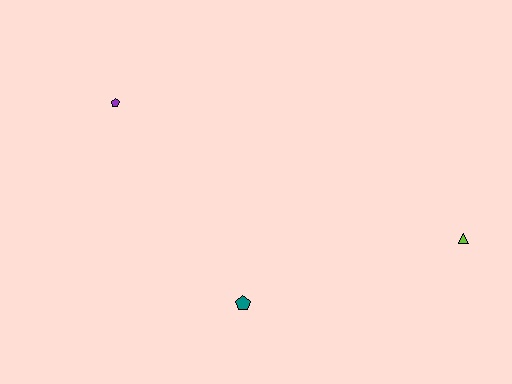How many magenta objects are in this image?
There are no magenta objects.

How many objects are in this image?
There are 3 objects.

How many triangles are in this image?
There is 1 triangle.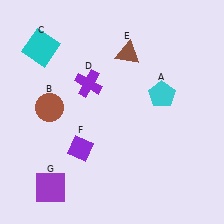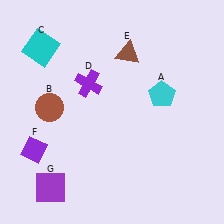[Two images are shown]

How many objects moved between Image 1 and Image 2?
1 object moved between the two images.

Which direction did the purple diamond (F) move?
The purple diamond (F) moved left.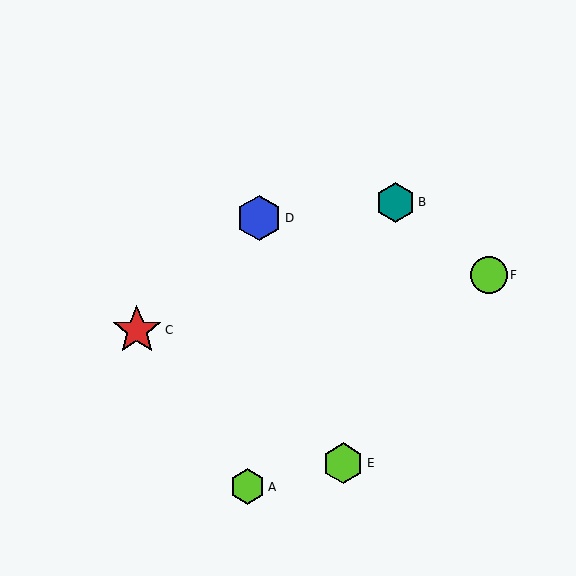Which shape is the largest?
The red star (labeled C) is the largest.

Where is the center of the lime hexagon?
The center of the lime hexagon is at (343, 463).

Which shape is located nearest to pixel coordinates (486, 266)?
The lime circle (labeled F) at (489, 275) is nearest to that location.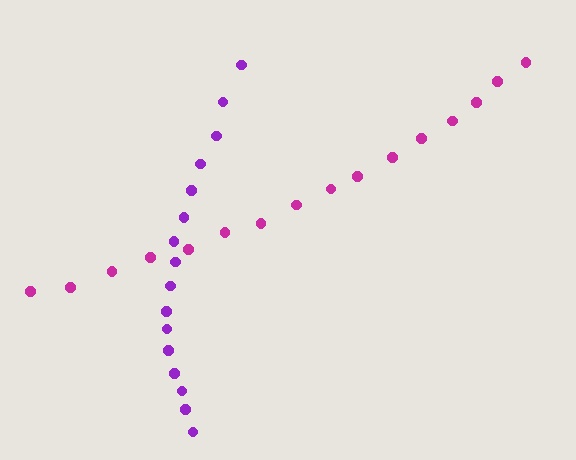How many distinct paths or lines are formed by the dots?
There are 2 distinct paths.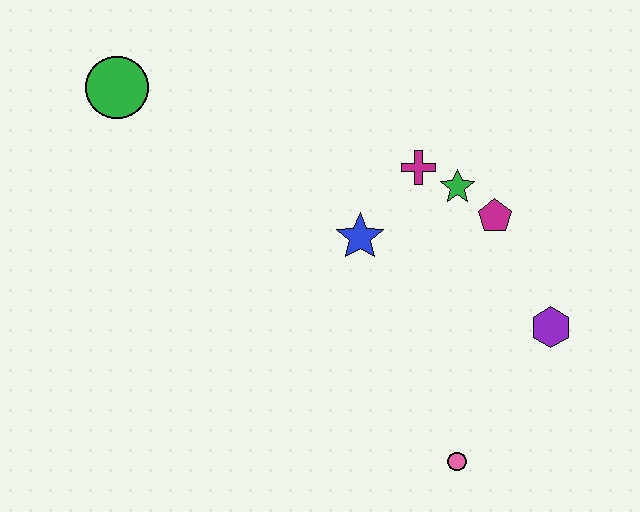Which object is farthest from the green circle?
The pink circle is farthest from the green circle.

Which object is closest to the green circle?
The blue star is closest to the green circle.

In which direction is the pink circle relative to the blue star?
The pink circle is below the blue star.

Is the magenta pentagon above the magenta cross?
No